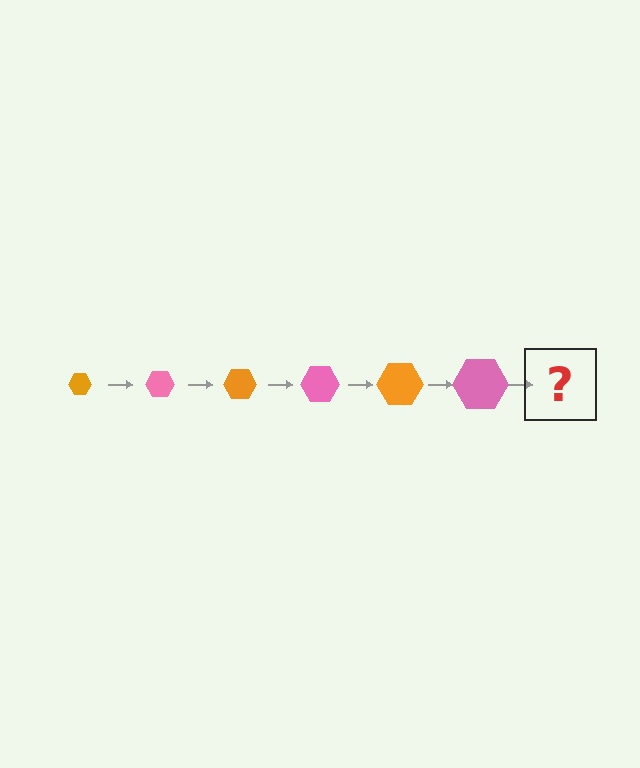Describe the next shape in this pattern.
It should be an orange hexagon, larger than the previous one.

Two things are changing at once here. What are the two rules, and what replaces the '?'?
The two rules are that the hexagon grows larger each step and the color cycles through orange and pink. The '?' should be an orange hexagon, larger than the previous one.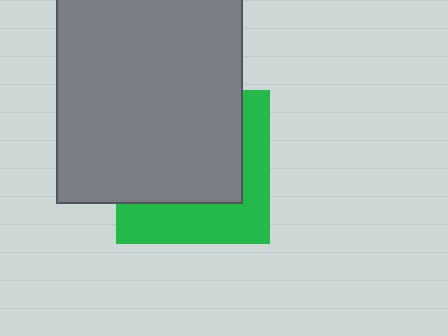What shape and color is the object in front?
The object in front is a gray rectangle.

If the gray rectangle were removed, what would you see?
You would see the complete green square.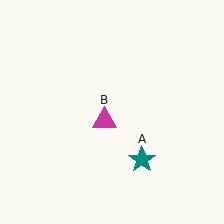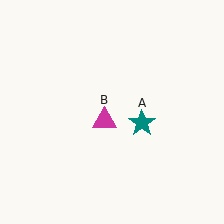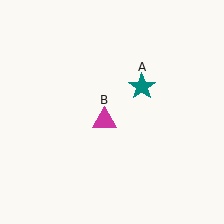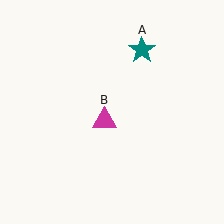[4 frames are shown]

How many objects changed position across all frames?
1 object changed position: teal star (object A).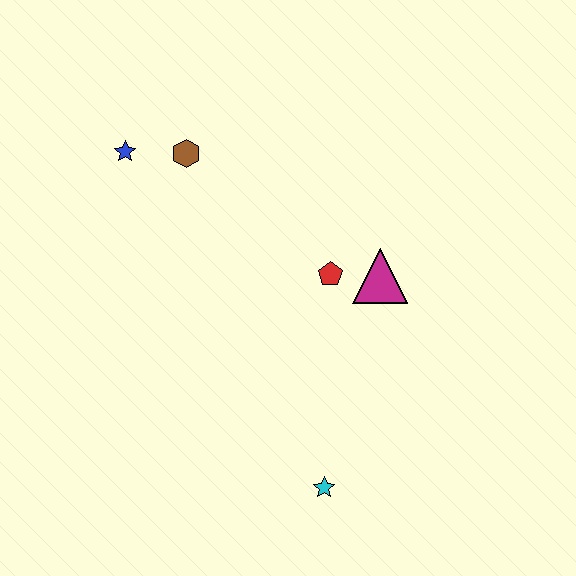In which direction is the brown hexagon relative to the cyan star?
The brown hexagon is above the cyan star.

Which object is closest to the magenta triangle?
The red pentagon is closest to the magenta triangle.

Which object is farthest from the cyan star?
The blue star is farthest from the cyan star.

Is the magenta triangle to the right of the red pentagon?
Yes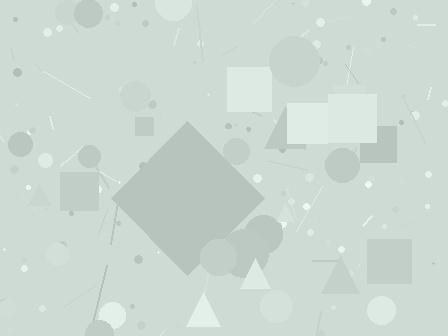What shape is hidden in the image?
A diamond is hidden in the image.